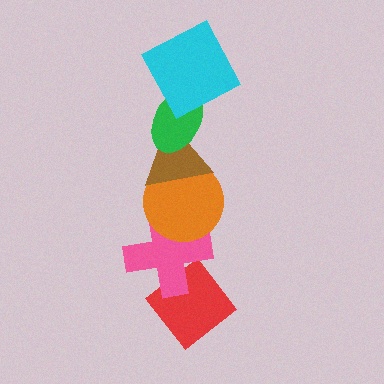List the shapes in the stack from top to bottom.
From top to bottom: the cyan square, the green ellipse, the brown triangle, the orange circle, the pink cross, the red diamond.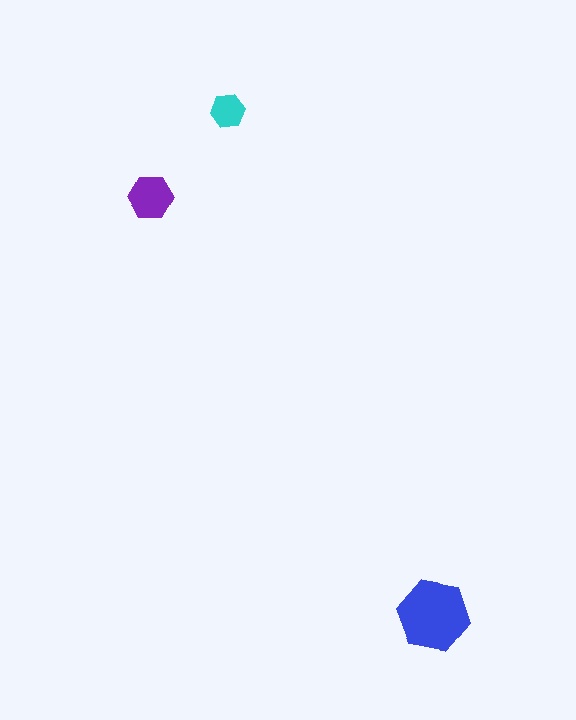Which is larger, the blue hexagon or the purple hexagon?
The blue one.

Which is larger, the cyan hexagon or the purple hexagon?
The purple one.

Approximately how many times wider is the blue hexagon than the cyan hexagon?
About 2 times wider.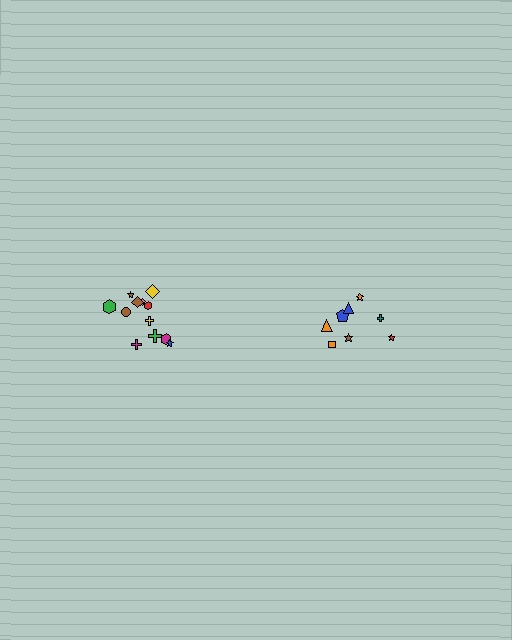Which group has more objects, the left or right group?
The left group.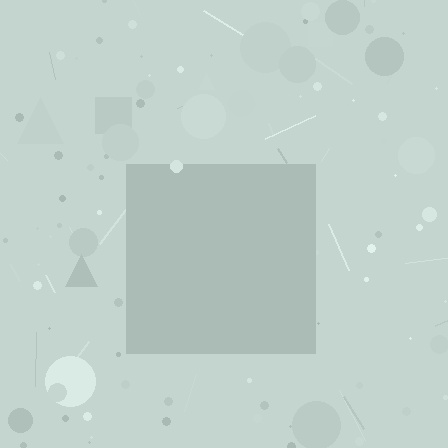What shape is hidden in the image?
A square is hidden in the image.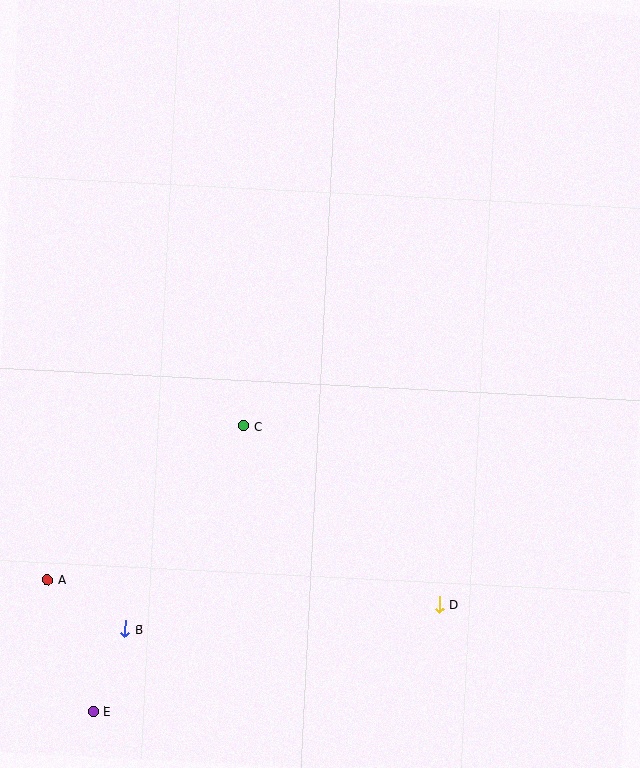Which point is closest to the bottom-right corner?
Point D is closest to the bottom-right corner.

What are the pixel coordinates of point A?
Point A is at (47, 580).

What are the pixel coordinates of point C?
Point C is at (244, 426).